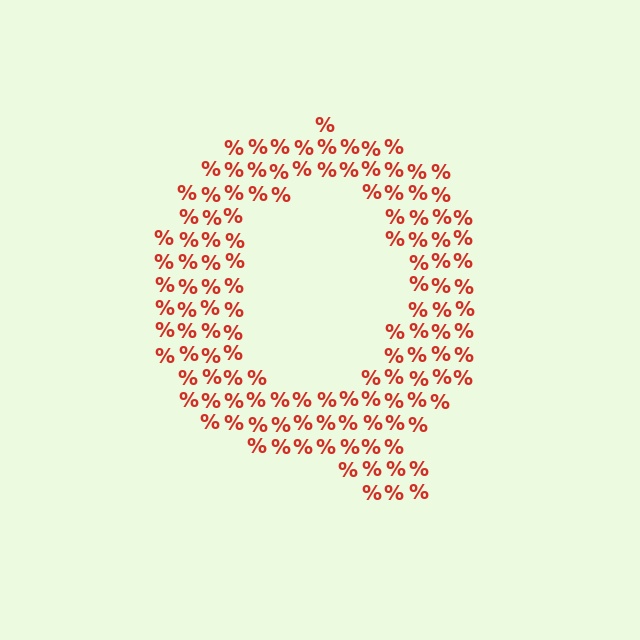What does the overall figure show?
The overall figure shows the letter Q.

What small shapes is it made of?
It is made of small percent signs.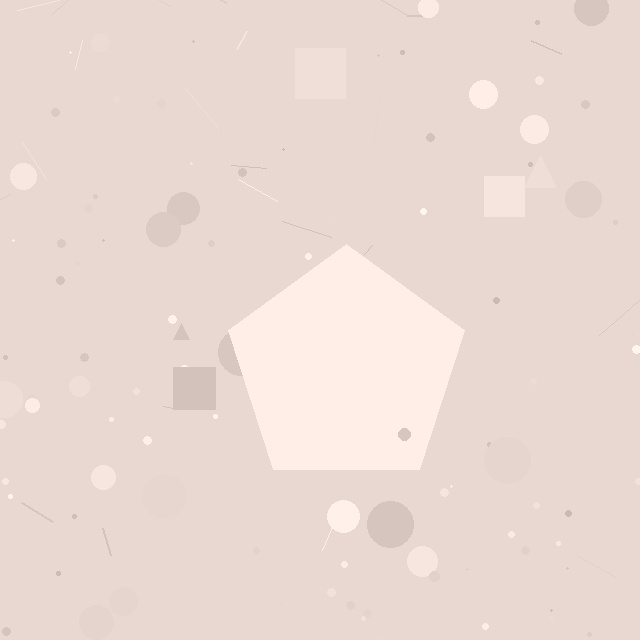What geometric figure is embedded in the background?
A pentagon is embedded in the background.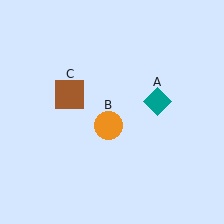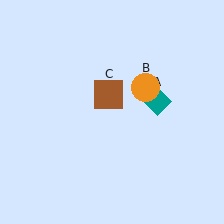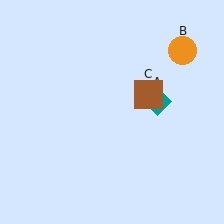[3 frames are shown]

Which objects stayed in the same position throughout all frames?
Teal diamond (object A) remained stationary.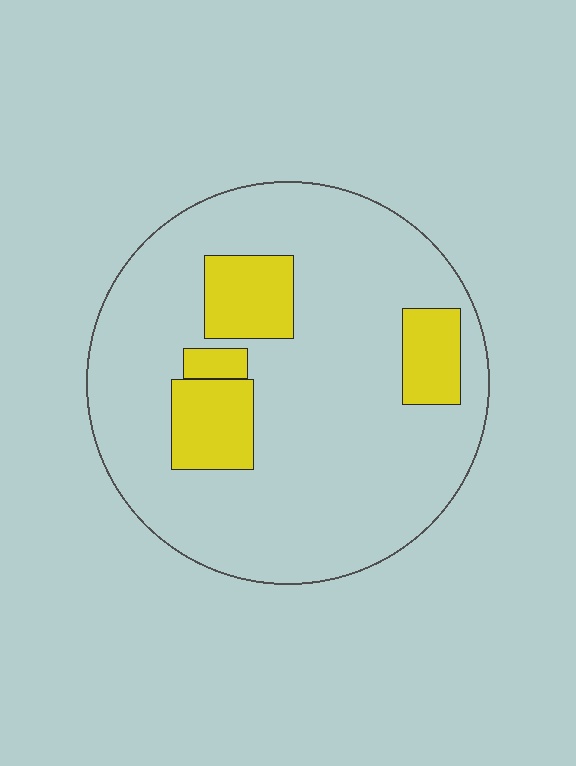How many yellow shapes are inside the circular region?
4.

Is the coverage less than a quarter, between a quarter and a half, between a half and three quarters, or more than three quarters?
Less than a quarter.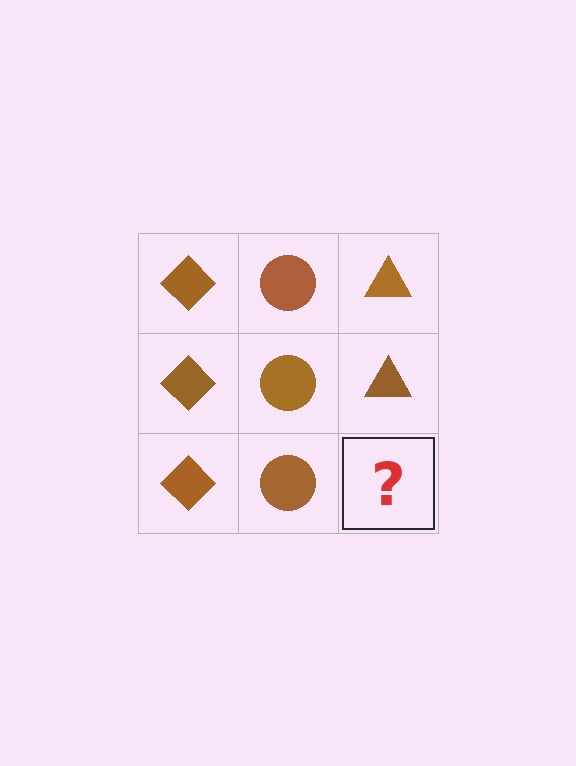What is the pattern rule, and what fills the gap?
The rule is that each column has a consistent shape. The gap should be filled with a brown triangle.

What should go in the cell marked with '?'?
The missing cell should contain a brown triangle.